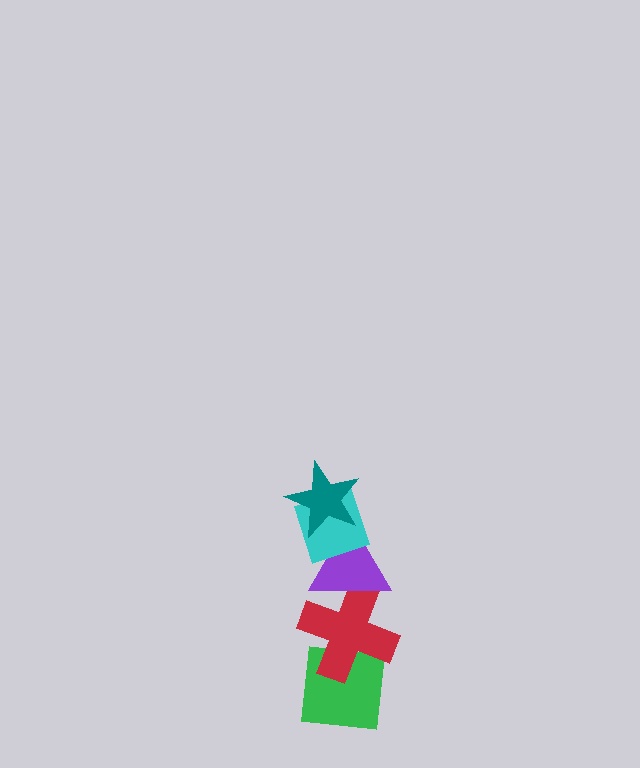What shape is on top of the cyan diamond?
The teal star is on top of the cyan diamond.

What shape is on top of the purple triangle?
The cyan diamond is on top of the purple triangle.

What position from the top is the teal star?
The teal star is 1st from the top.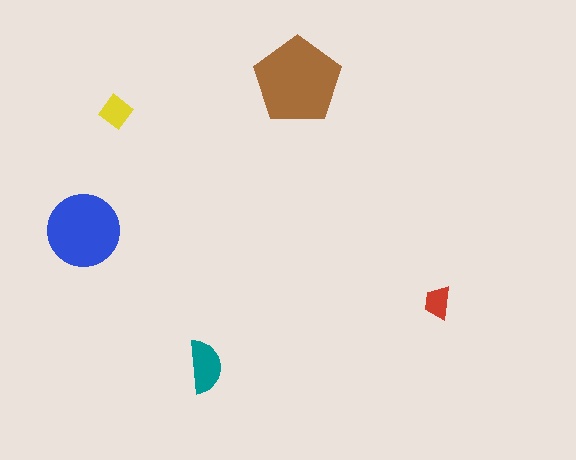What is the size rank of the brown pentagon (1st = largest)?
1st.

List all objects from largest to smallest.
The brown pentagon, the blue circle, the teal semicircle, the yellow diamond, the red trapezoid.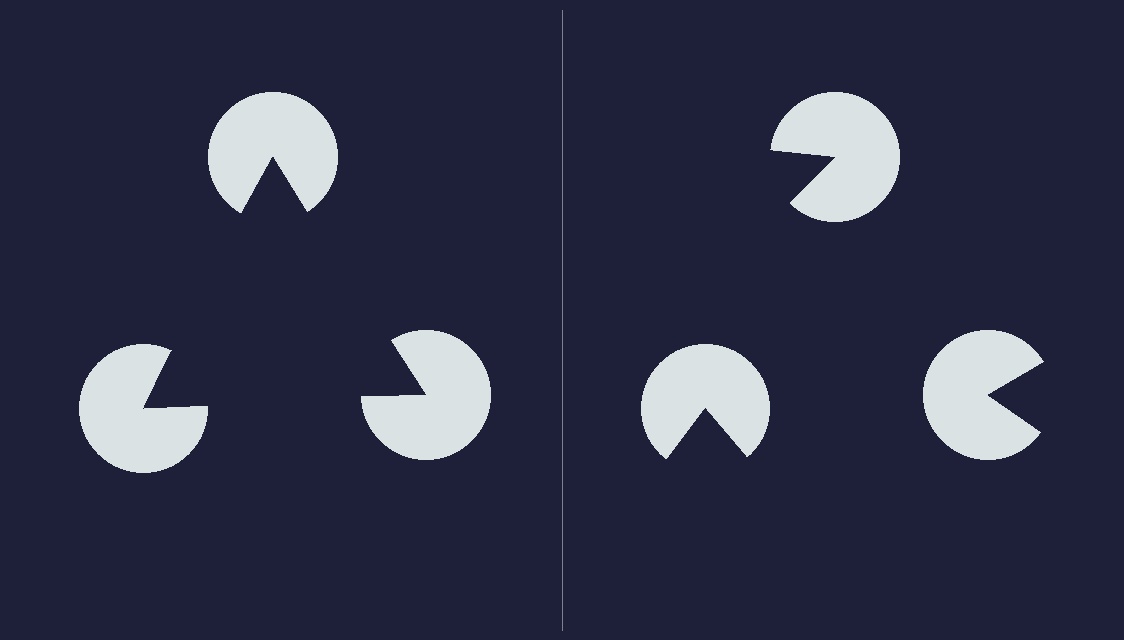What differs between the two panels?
The pac-man discs are positioned identically on both sides; only the wedge orientations differ. On the left they align to a triangle; on the right they are misaligned.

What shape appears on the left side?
An illusory triangle.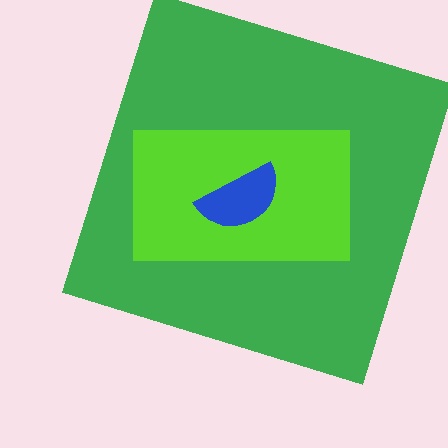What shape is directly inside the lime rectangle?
The blue semicircle.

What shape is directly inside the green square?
The lime rectangle.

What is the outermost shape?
The green square.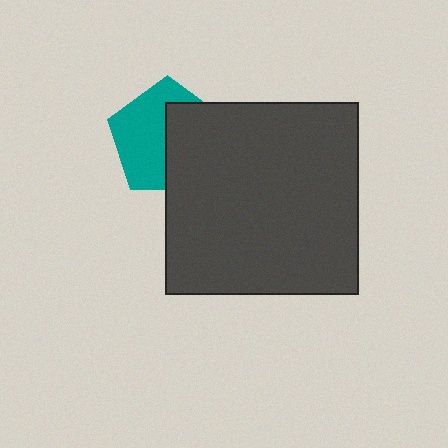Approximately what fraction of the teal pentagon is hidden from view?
Roughly 47% of the teal pentagon is hidden behind the dark gray square.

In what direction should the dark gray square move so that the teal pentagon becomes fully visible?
The dark gray square should move right. That is the shortest direction to clear the overlap and leave the teal pentagon fully visible.